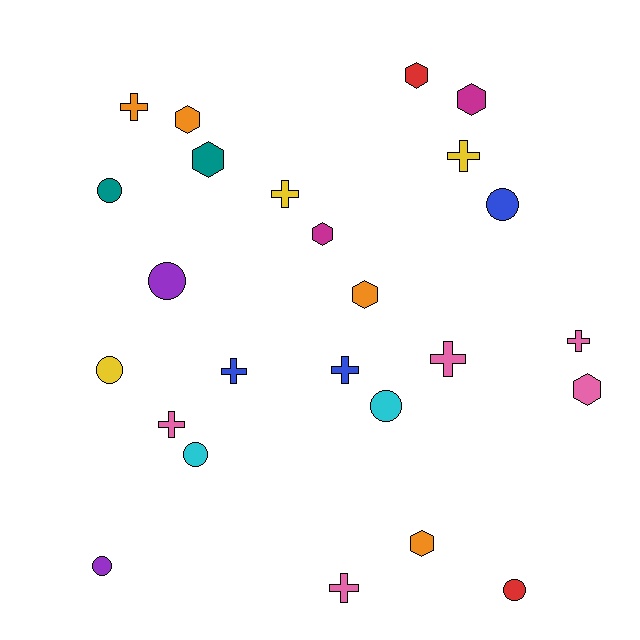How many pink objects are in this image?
There are 5 pink objects.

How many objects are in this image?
There are 25 objects.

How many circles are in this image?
There are 8 circles.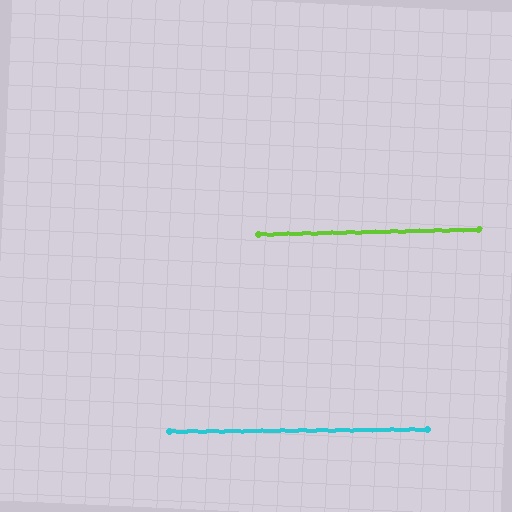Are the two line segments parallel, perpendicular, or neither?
Parallel — their directions differ by only 0.7°.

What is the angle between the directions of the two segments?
Approximately 1 degree.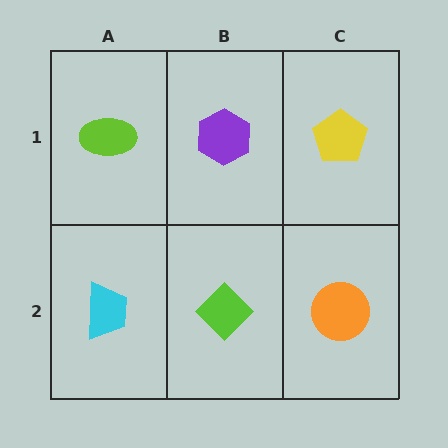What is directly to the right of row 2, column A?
A lime diamond.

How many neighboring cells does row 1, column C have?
2.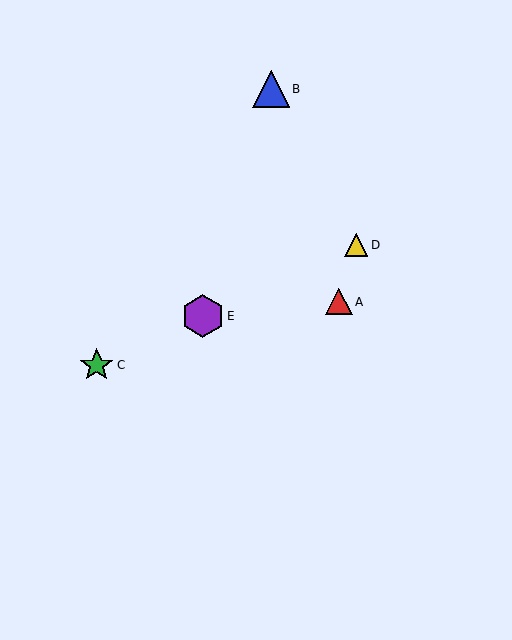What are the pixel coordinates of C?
Object C is at (97, 365).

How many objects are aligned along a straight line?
3 objects (C, D, E) are aligned along a straight line.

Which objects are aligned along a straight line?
Objects C, D, E are aligned along a straight line.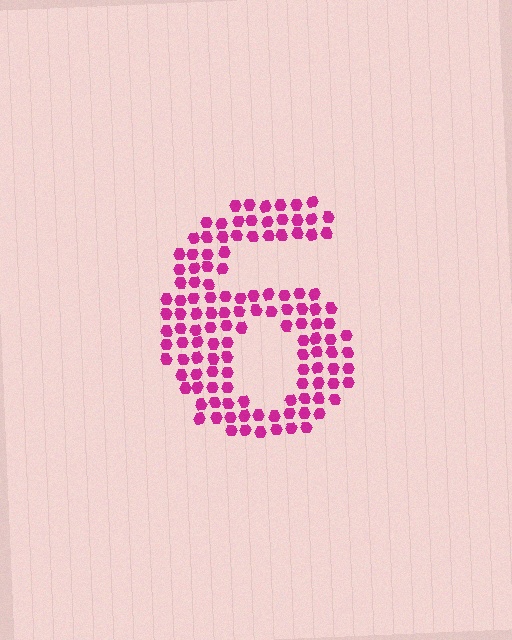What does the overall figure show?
The overall figure shows the digit 6.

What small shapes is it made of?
It is made of small hexagons.